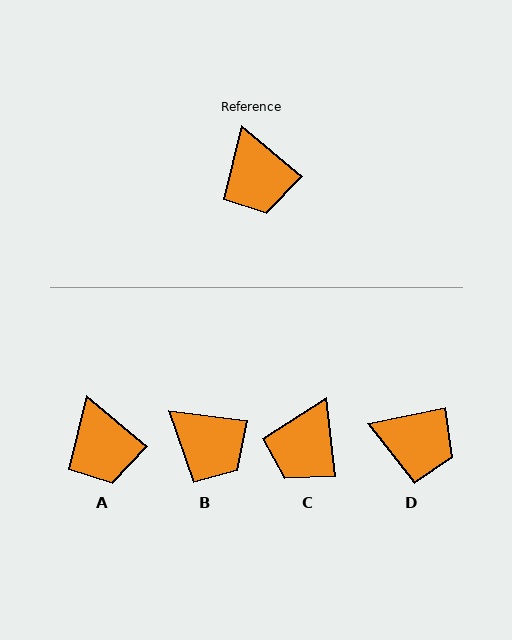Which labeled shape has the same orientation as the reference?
A.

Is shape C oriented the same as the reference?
No, it is off by about 44 degrees.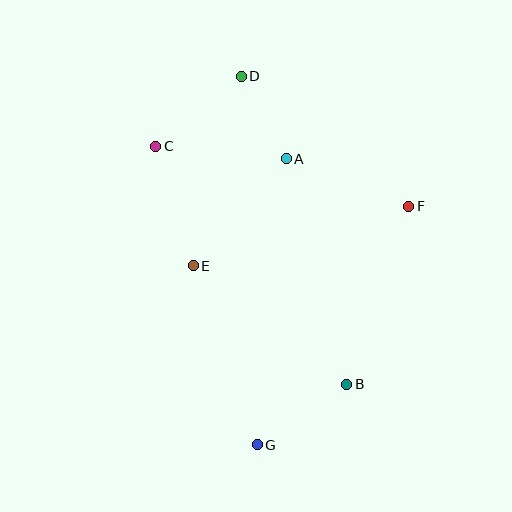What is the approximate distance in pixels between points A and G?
The distance between A and G is approximately 287 pixels.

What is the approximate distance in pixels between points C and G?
The distance between C and G is approximately 315 pixels.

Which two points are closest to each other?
Points A and D are closest to each other.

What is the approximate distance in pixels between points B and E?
The distance between B and E is approximately 193 pixels.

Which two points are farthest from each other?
Points D and G are farthest from each other.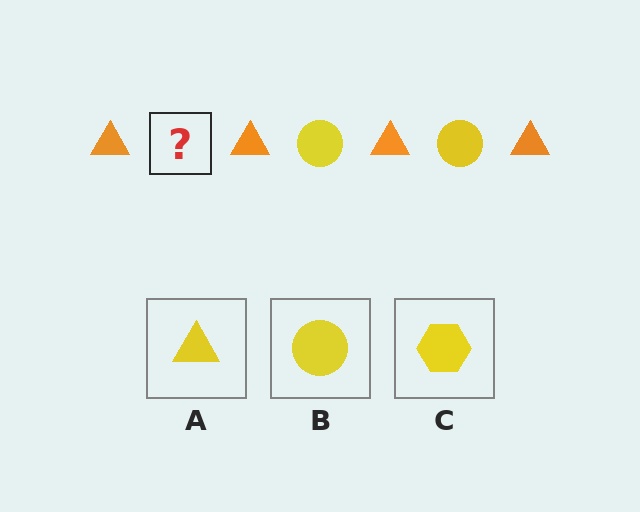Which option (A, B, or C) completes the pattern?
B.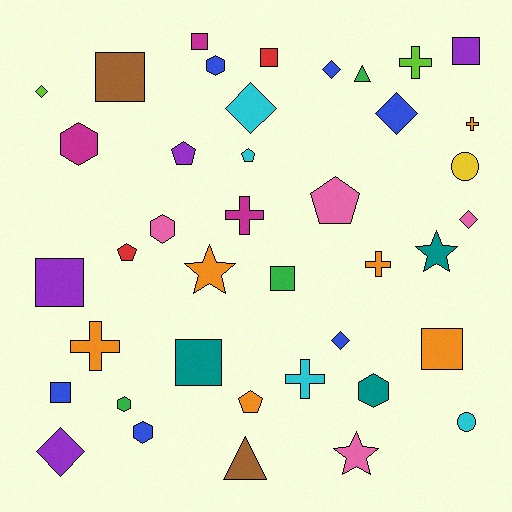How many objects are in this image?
There are 40 objects.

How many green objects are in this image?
There are 3 green objects.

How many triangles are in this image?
There are 2 triangles.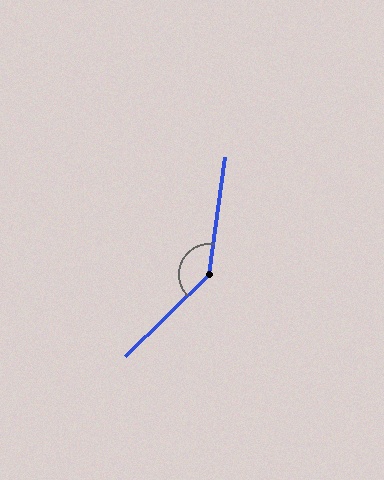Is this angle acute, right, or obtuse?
It is obtuse.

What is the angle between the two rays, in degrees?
Approximately 143 degrees.